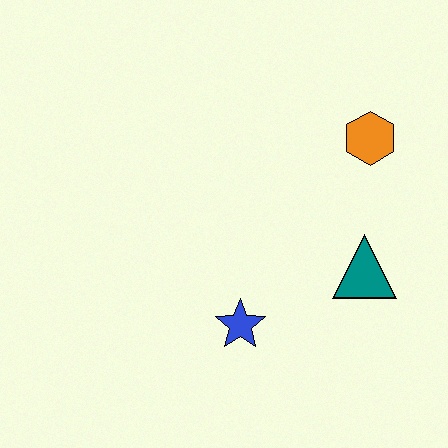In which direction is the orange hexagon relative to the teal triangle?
The orange hexagon is above the teal triangle.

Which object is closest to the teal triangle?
The orange hexagon is closest to the teal triangle.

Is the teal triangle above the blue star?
Yes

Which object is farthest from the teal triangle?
The blue star is farthest from the teal triangle.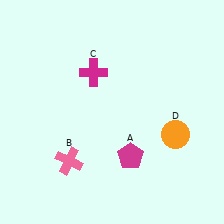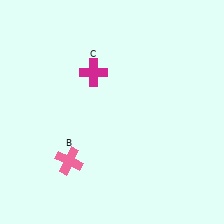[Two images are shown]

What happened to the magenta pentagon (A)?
The magenta pentagon (A) was removed in Image 2. It was in the bottom-right area of Image 1.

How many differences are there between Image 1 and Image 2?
There are 2 differences between the two images.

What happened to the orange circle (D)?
The orange circle (D) was removed in Image 2. It was in the bottom-right area of Image 1.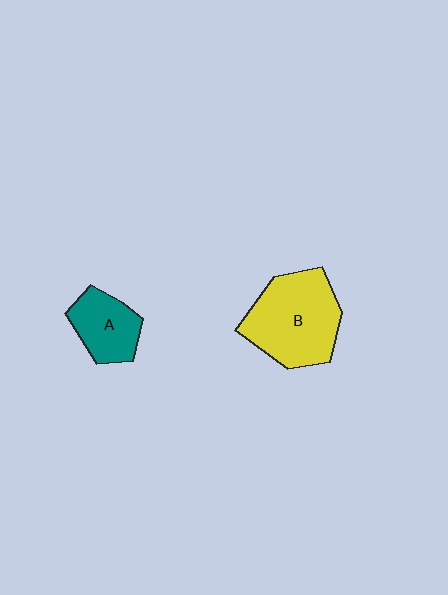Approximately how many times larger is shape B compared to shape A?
Approximately 1.9 times.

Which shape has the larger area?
Shape B (yellow).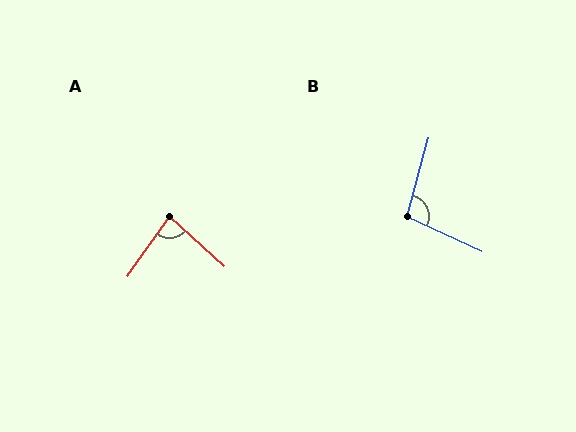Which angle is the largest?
B, at approximately 100 degrees.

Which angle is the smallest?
A, at approximately 83 degrees.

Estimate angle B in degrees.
Approximately 100 degrees.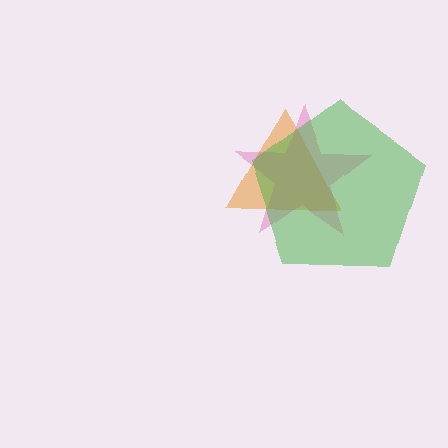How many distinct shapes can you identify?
There are 3 distinct shapes: an orange triangle, a pink star, a green pentagon.